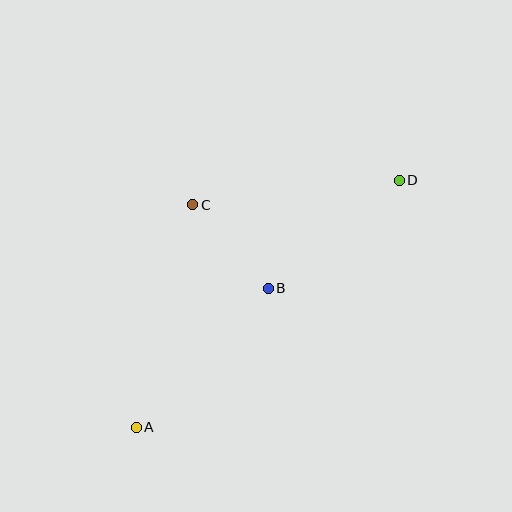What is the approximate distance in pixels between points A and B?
The distance between A and B is approximately 192 pixels.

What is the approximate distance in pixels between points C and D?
The distance between C and D is approximately 208 pixels.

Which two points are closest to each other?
Points B and C are closest to each other.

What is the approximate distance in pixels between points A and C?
The distance between A and C is approximately 230 pixels.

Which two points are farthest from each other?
Points A and D are farthest from each other.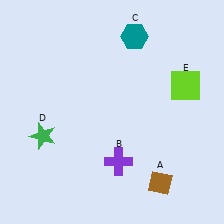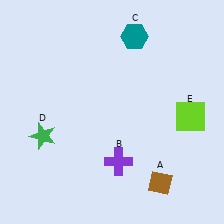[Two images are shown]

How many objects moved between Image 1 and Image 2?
1 object moved between the two images.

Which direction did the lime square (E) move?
The lime square (E) moved down.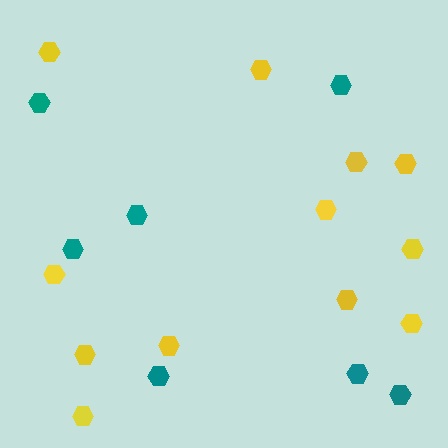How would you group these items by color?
There are 2 groups: one group of yellow hexagons (12) and one group of teal hexagons (7).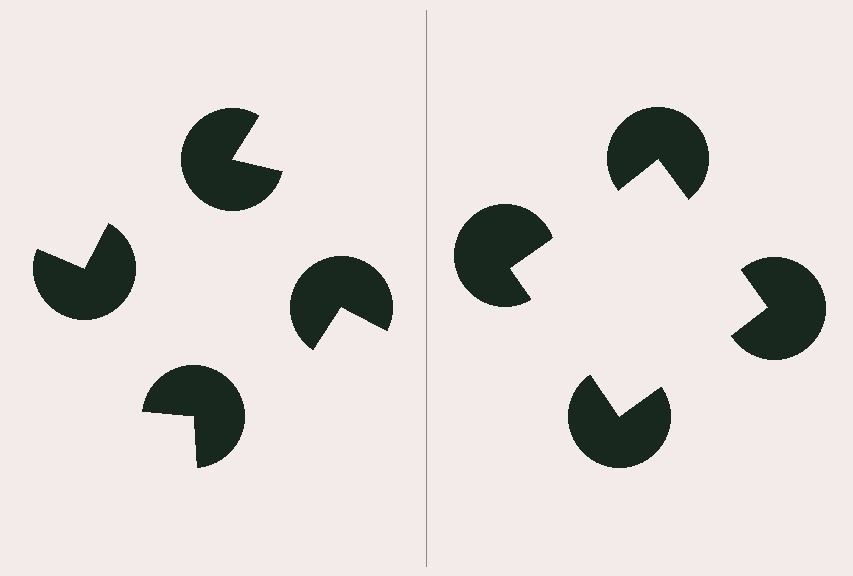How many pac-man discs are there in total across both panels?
8 — 4 on each side.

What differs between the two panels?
The pac-man discs are positioned identically on both sides; only the wedge orientations differ. On the right they align to a square; on the left they are misaligned.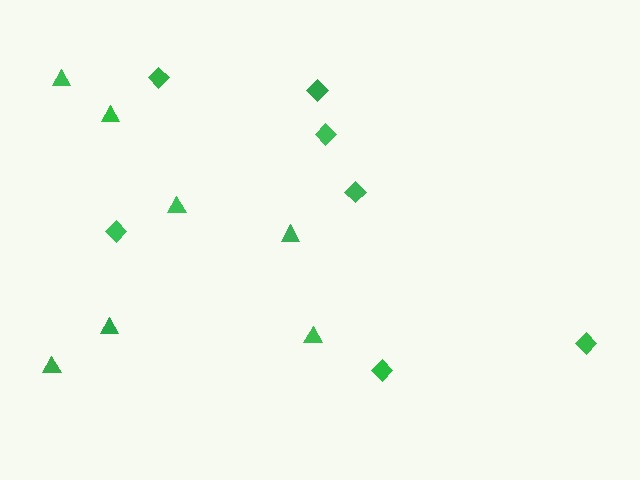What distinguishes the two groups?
There are 2 groups: one group of triangles (7) and one group of diamonds (7).